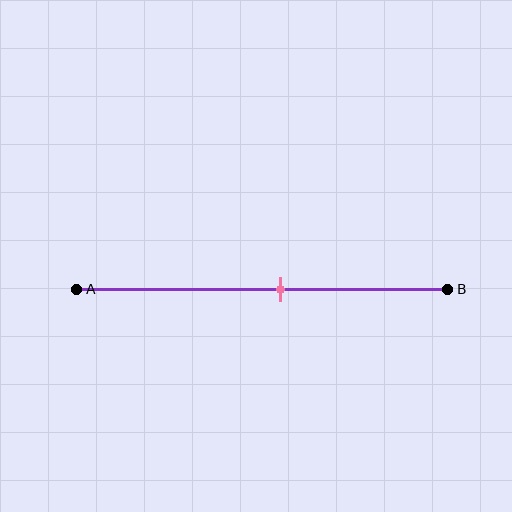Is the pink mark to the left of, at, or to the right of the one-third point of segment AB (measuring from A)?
The pink mark is to the right of the one-third point of segment AB.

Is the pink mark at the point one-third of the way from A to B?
No, the mark is at about 55% from A, not at the 33% one-third point.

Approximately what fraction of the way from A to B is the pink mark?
The pink mark is approximately 55% of the way from A to B.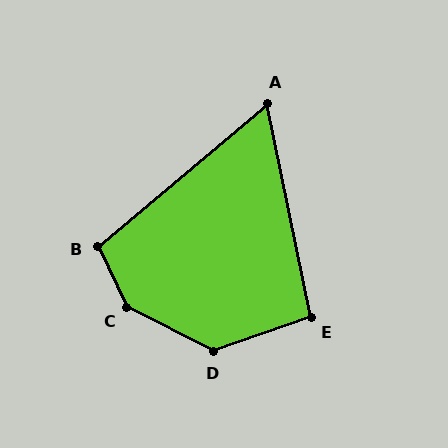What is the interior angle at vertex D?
Approximately 134 degrees (obtuse).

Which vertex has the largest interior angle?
C, at approximately 142 degrees.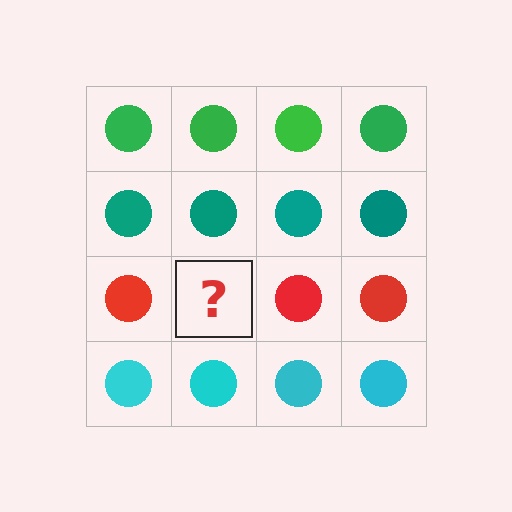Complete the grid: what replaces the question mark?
The question mark should be replaced with a red circle.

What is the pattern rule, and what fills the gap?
The rule is that each row has a consistent color. The gap should be filled with a red circle.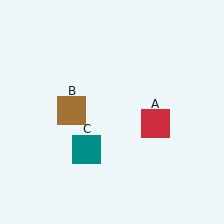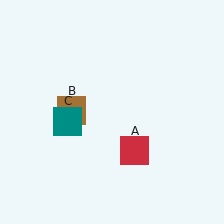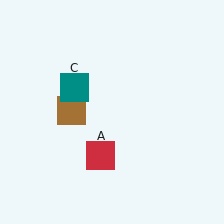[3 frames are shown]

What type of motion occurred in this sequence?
The red square (object A), teal square (object C) rotated clockwise around the center of the scene.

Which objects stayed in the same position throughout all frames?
Brown square (object B) remained stationary.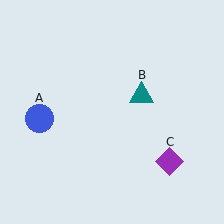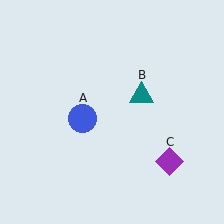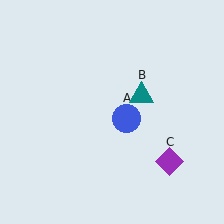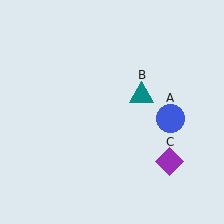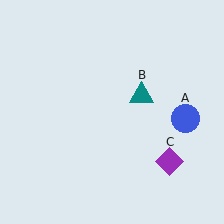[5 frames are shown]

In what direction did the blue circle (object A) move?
The blue circle (object A) moved right.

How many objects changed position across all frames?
1 object changed position: blue circle (object A).